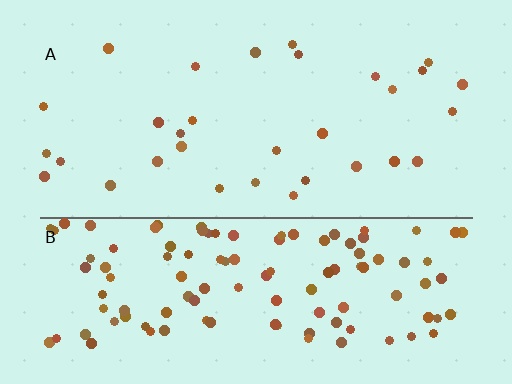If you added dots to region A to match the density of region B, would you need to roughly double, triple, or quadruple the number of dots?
Approximately quadruple.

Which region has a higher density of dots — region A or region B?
B (the bottom).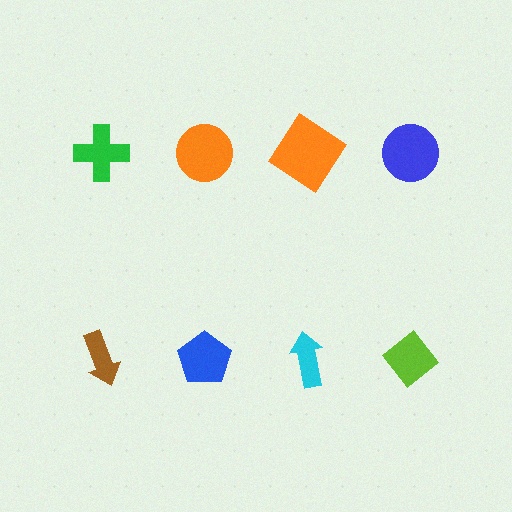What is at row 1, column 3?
An orange diamond.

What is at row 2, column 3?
A cyan arrow.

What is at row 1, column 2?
An orange circle.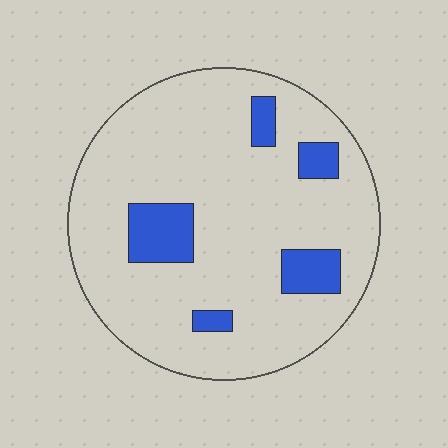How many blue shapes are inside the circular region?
5.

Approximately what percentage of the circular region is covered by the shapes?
Approximately 15%.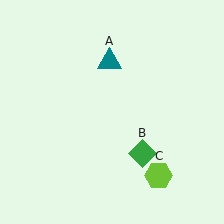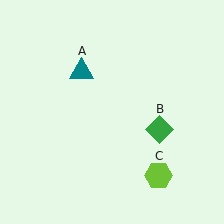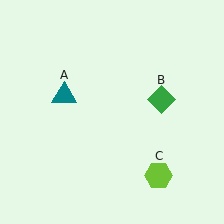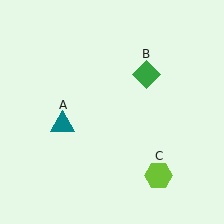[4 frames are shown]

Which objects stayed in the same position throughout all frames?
Lime hexagon (object C) remained stationary.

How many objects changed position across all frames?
2 objects changed position: teal triangle (object A), green diamond (object B).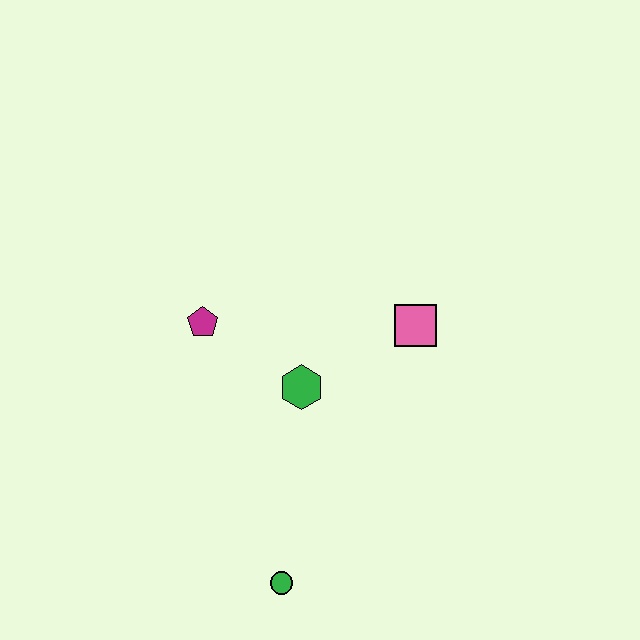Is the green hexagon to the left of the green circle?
No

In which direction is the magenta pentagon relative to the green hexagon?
The magenta pentagon is to the left of the green hexagon.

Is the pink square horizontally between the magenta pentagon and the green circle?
No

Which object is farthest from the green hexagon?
The green circle is farthest from the green hexagon.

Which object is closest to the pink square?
The green hexagon is closest to the pink square.